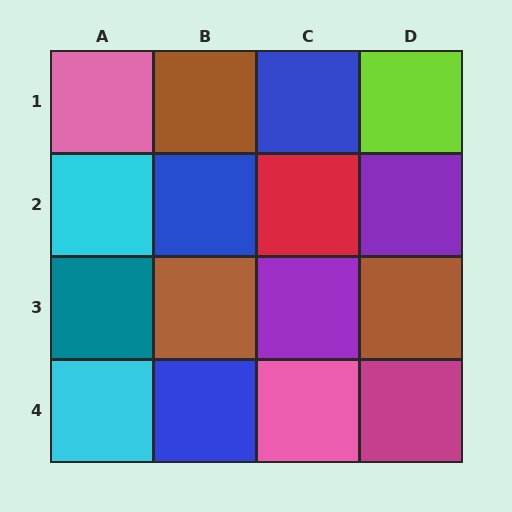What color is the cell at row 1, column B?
Brown.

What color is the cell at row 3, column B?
Brown.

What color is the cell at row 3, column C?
Purple.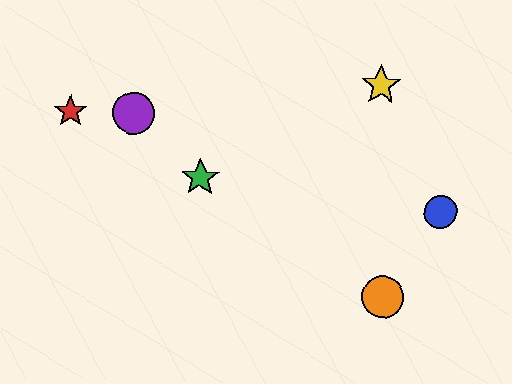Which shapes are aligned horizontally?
The red star, the purple circle are aligned horizontally.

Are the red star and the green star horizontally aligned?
No, the red star is at y≈111 and the green star is at y≈178.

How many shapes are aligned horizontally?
2 shapes (the red star, the purple circle) are aligned horizontally.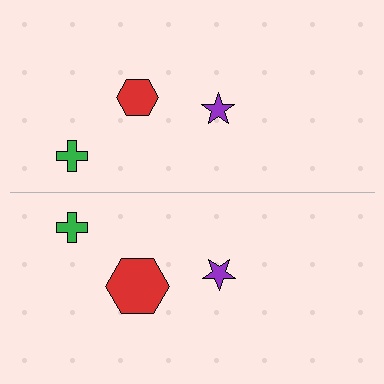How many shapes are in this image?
There are 6 shapes in this image.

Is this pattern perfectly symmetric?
No, the pattern is not perfectly symmetric. The red hexagon on the bottom side has a different size than its mirror counterpart.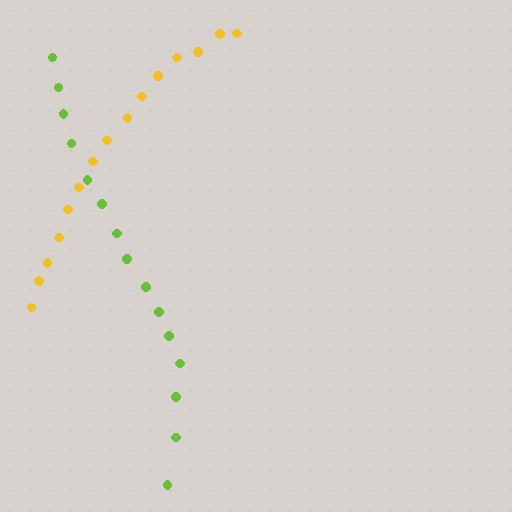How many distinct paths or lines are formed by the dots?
There are 2 distinct paths.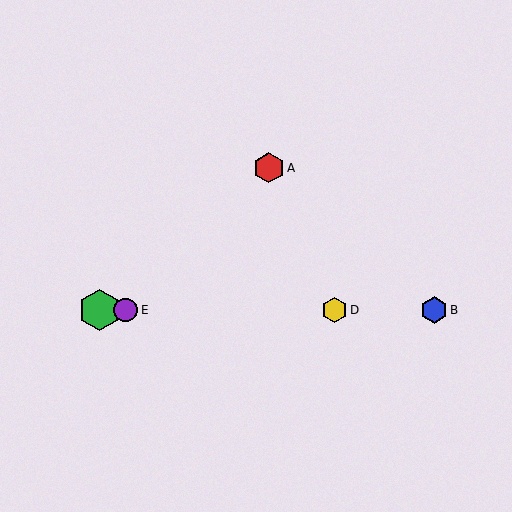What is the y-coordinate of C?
Object C is at y≈310.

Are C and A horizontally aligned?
No, C is at y≈310 and A is at y≈168.